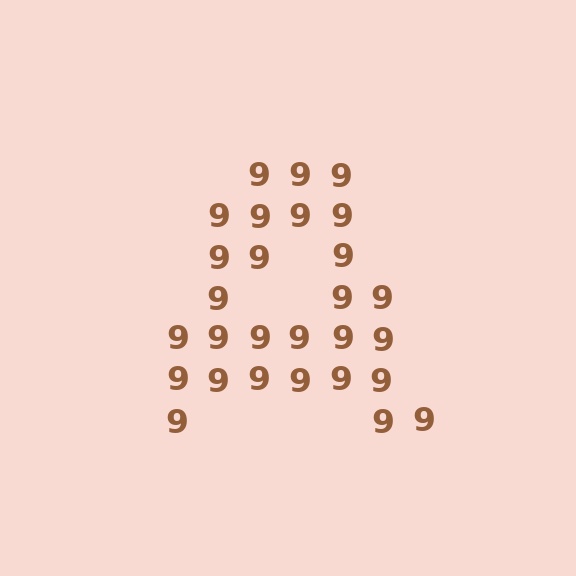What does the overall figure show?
The overall figure shows the letter A.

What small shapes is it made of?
It is made of small digit 9's.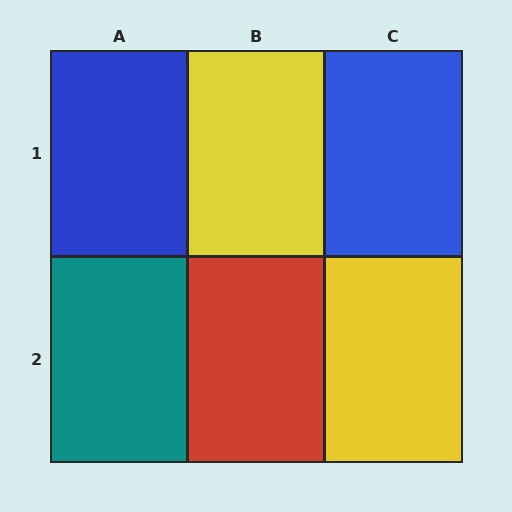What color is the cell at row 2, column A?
Teal.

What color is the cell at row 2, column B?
Red.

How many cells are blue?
2 cells are blue.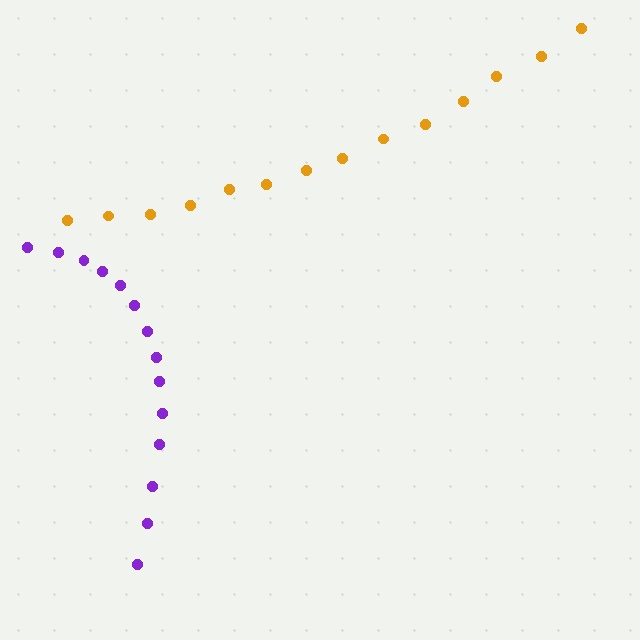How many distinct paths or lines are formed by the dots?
There are 2 distinct paths.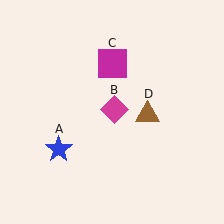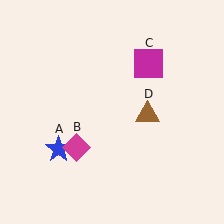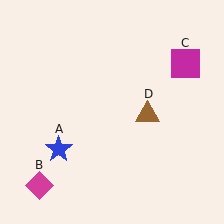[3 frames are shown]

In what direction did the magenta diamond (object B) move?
The magenta diamond (object B) moved down and to the left.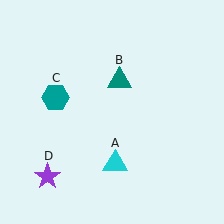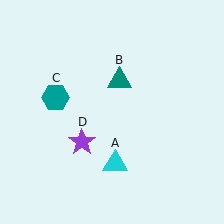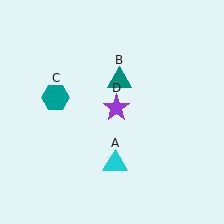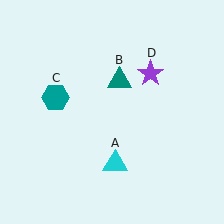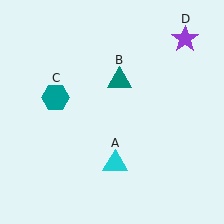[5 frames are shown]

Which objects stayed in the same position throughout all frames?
Cyan triangle (object A) and teal triangle (object B) and teal hexagon (object C) remained stationary.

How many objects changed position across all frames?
1 object changed position: purple star (object D).